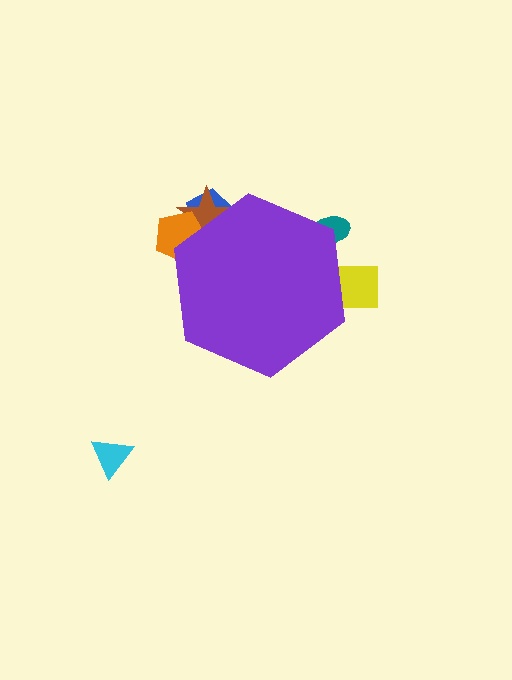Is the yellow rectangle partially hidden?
Yes, the yellow rectangle is partially hidden behind the purple hexagon.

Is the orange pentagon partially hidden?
Yes, the orange pentagon is partially hidden behind the purple hexagon.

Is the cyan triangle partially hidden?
No, the cyan triangle is fully visible.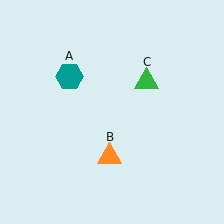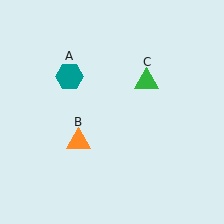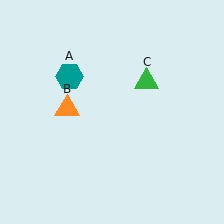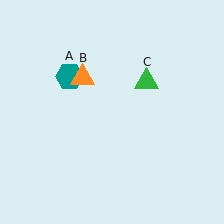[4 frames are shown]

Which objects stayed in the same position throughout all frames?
Teal hexagon (object A) and green triangle (object C) remained stationary.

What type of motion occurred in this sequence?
The orange triangle (object B) rotated clockwise around the center of the scene.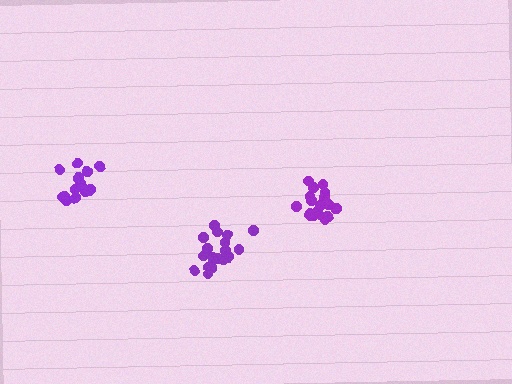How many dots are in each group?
Group 1: 18 dots, Group 2: 19 dots, Group 3: 15 dots (52 total).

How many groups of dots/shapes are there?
There are 3 groups.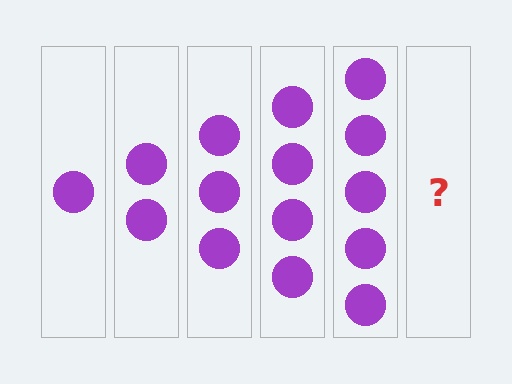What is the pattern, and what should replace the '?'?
The pattern is that each step adds one more circle. The '?' should be 6 circles.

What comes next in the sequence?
The next element should be 6 circles.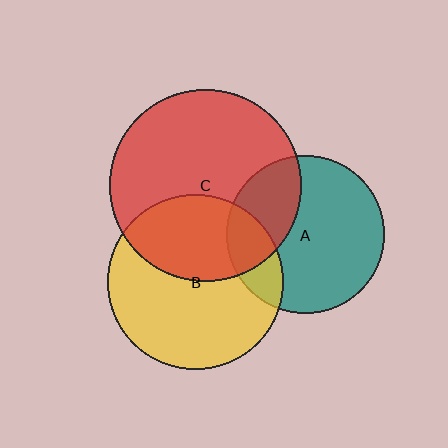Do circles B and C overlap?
Yes.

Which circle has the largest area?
Circle C (red).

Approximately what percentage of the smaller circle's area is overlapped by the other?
Approximately 40%.